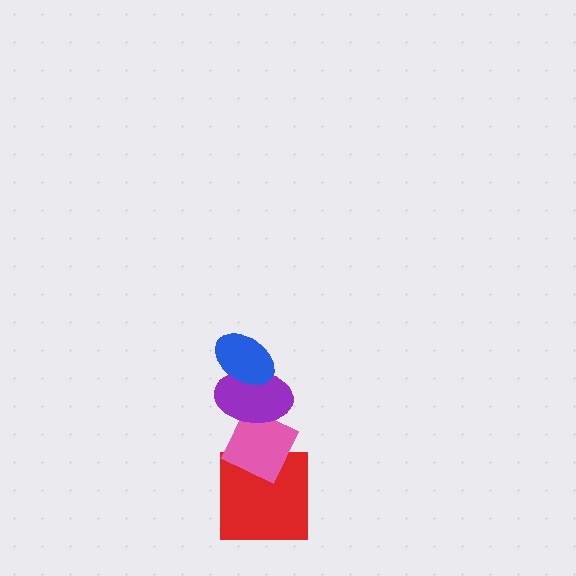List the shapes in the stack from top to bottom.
From top to bottom: the blue ellipse, the purple ellipse, the pink diamond, the red square.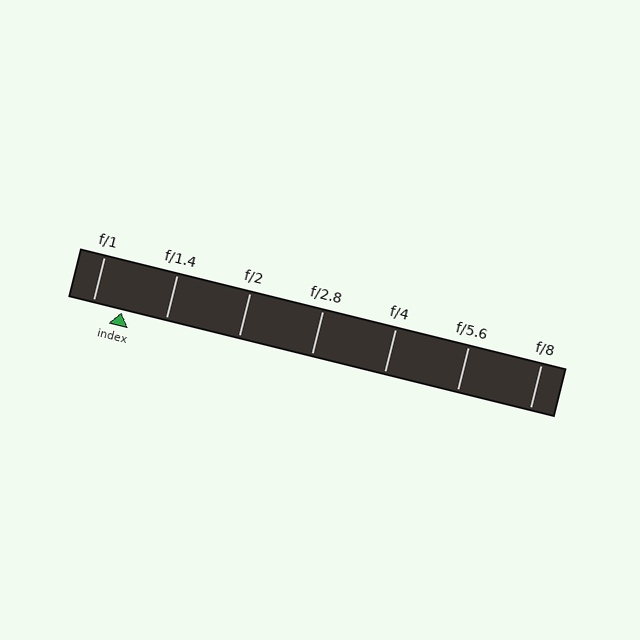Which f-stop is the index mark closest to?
The index mark is closest to f/1.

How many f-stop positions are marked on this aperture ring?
There are 7 f-stop positions marked.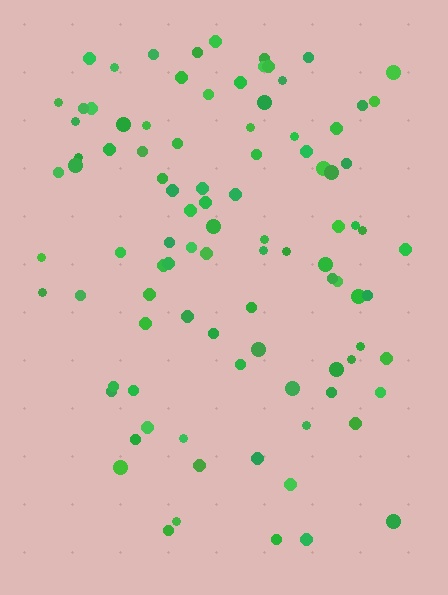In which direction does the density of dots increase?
From bottom to top, with the top side densest.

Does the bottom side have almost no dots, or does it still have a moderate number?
Still a moderate number, just noticeably fewer than the top.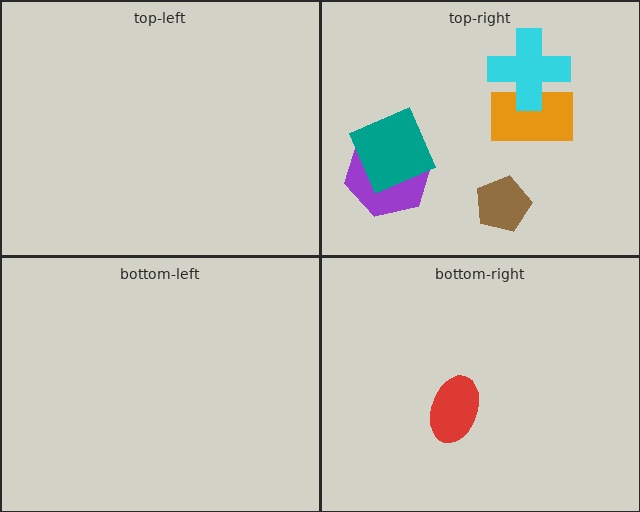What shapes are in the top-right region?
The orange rectangle, the brown pentagon, the purple hexagon, the cyan cross, the teal square.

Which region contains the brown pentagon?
The top-right region.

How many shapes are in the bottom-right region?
1.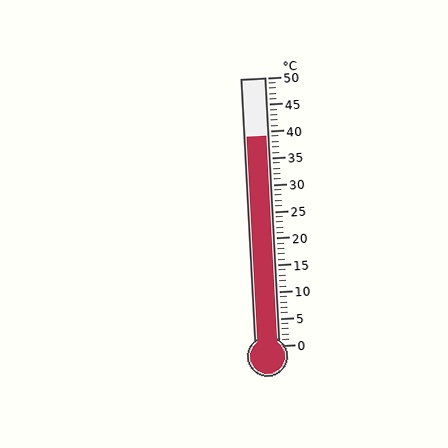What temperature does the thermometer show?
The thermometer shows approximately 39°C.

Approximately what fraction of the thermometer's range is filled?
The thermometer is filled to approximately 80% of its range.